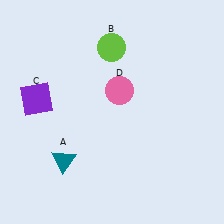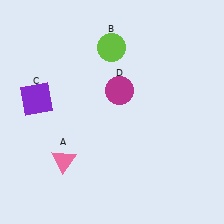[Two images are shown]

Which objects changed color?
A changed from teal to pink. D changed from pink to magenta.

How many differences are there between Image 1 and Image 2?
There are 2 differences between the two images.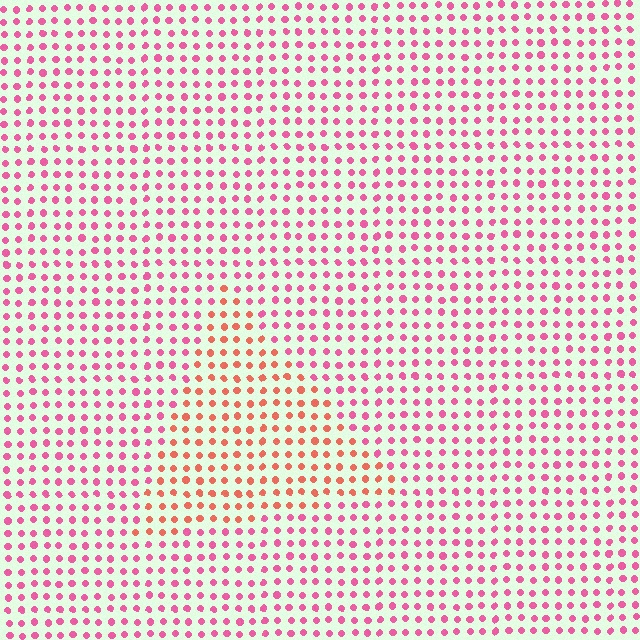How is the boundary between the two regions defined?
The boundary is defined purely by a slight shift in hue (about 36 degrees). Spacing, size, and orientation are identical on both sides.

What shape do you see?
I see a triangle.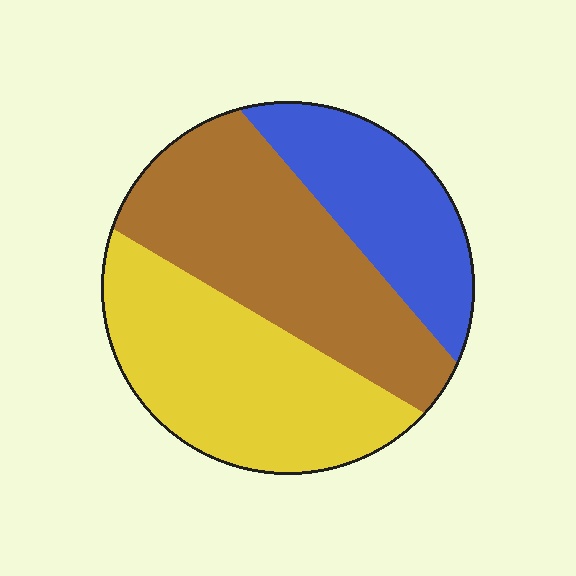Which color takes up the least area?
Blue, at roughly 25%.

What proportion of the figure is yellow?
Yellow takes up about three eighths (3/8) of the figure.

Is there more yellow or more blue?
Yellow.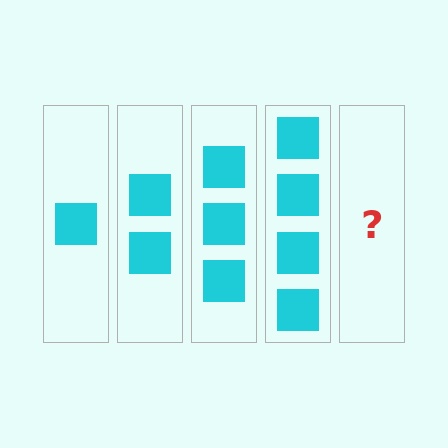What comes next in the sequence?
The next element should be 5 squares.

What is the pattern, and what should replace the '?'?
The pattern is that each step adds one more square. The '?' should be 5 squares.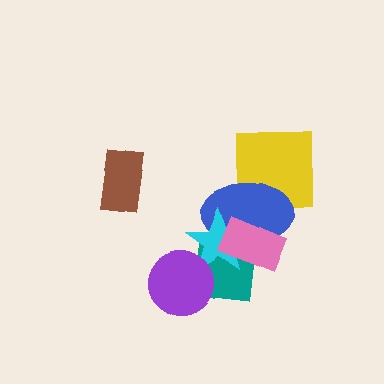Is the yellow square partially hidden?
Yes, it is partially covered by another shape.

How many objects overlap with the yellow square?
1 object overlaps with the yellow square.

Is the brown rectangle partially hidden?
No, no other shape covers it.